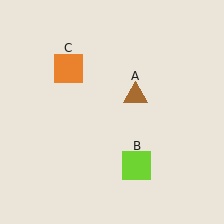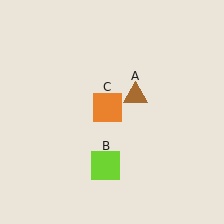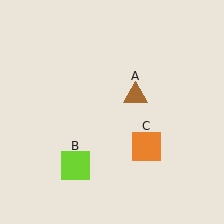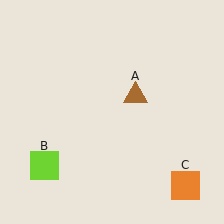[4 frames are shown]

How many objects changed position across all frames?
2 objects changed position: lime square (object B), orange square (object C).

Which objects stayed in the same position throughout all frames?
Brown triangle (object A) remained stationary.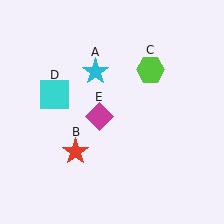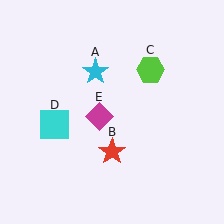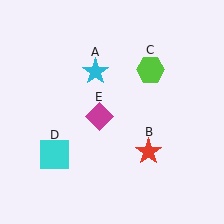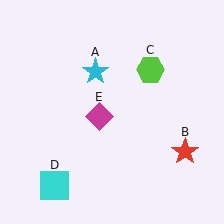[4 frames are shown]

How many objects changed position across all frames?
2 objects changed position: red star (object B), cyan square (object D).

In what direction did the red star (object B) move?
The red star (object B) moved right.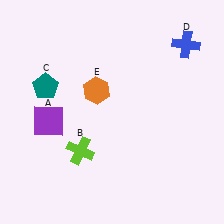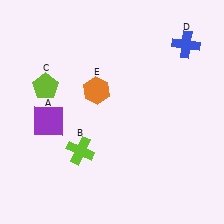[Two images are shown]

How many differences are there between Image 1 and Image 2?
There is 1 difference between the two images.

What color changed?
The pentagon (C) changed from teal in Image 1 to lime in Image 2.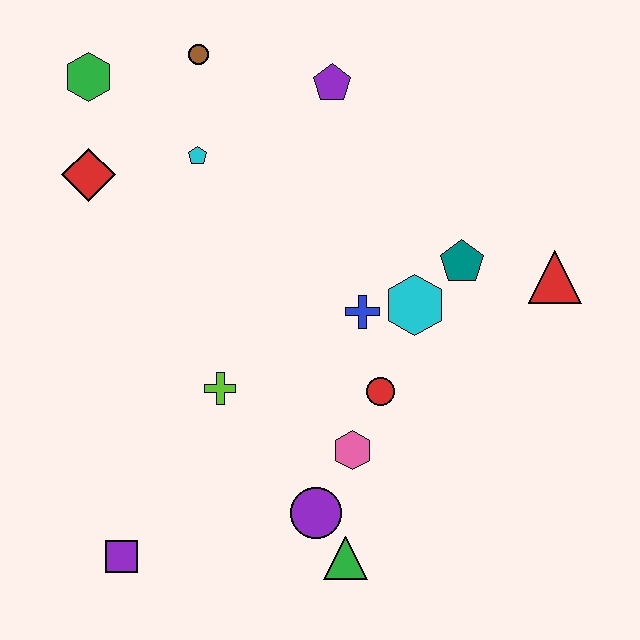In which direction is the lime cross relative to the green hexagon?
The lime cross is below the green hexagon.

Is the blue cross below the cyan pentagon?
Yes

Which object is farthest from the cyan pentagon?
The green triangle is farthest from the cyan pentagon.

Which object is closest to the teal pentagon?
The cyan hexagon is closest to the teal pentagon.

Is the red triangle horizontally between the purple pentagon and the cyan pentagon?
No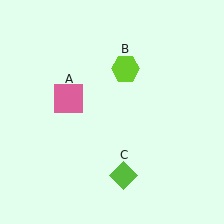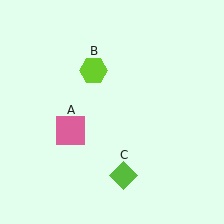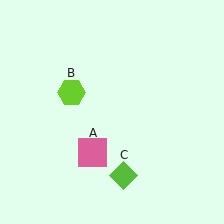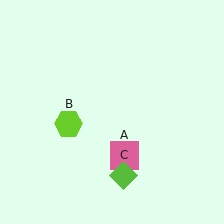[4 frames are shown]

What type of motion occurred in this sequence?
The pink square (object A), lime hexagon (object B) rotated counterclockwise around the center of the scene.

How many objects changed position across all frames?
2 objects changed position: pink square (object A), lime hexagon (object B).